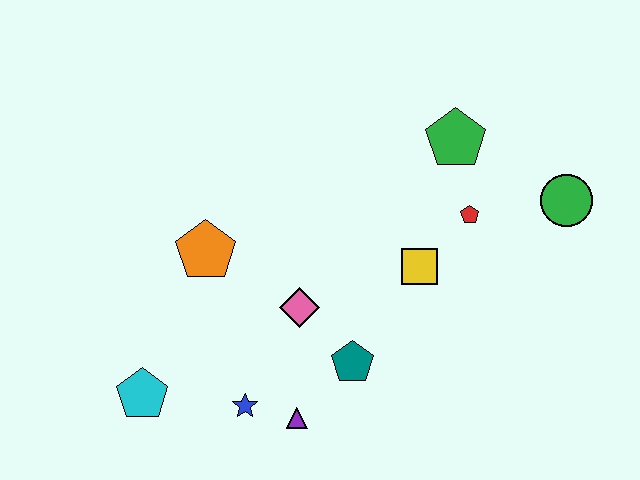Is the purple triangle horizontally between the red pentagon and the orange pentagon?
Yes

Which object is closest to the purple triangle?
The blue star is closest to the purple triangle.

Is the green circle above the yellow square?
Yes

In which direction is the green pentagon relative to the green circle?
The green pentagon is to the left of the green circle.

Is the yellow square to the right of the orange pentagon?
Yes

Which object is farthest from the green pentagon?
The cyan pentagon is farthest from the green pentagon.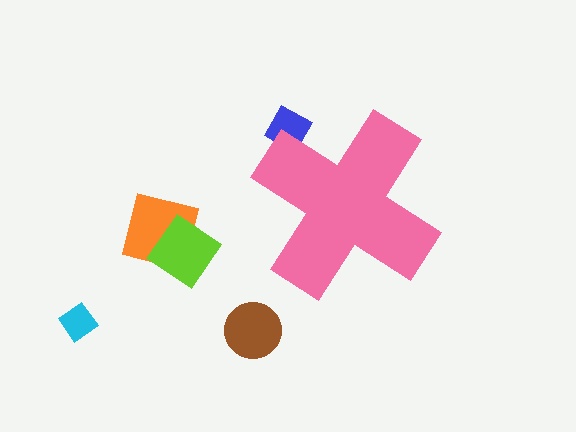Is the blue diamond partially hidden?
Yes, the blue diamond is partially hidden behind the pink cross.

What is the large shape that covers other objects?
A pink cross.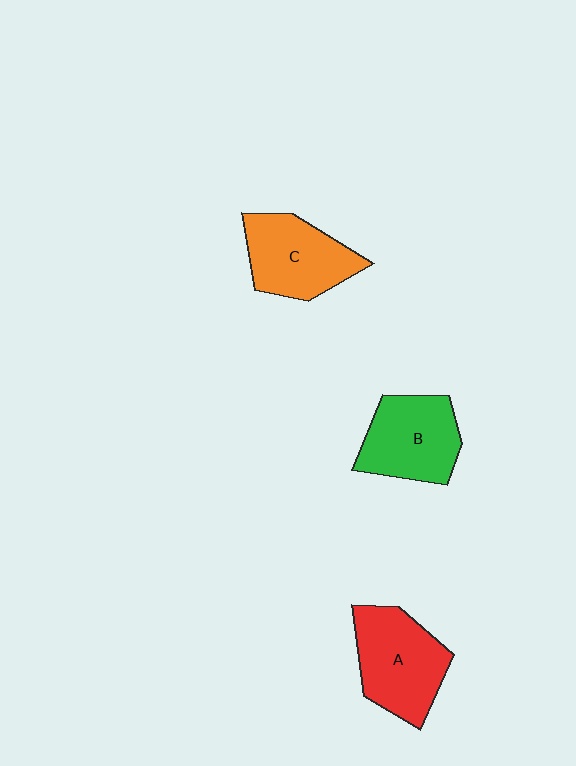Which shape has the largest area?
Shape A (red).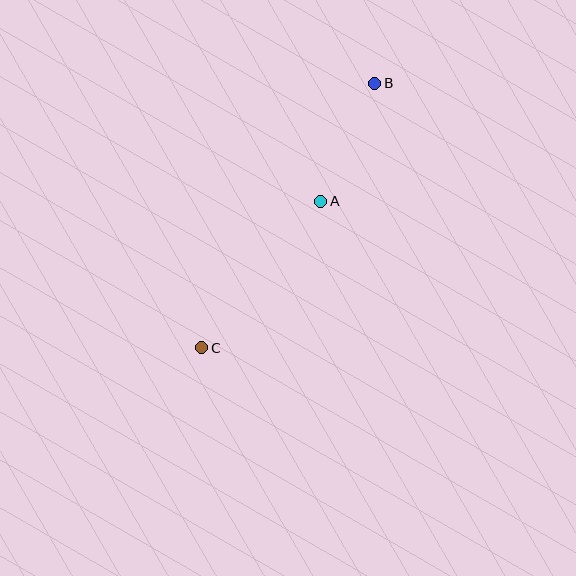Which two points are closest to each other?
Points A and B are closest to each other.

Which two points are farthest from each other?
Points B and C are farthest from each other.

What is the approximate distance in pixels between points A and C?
The distance between A and C is approximately 189 pixels.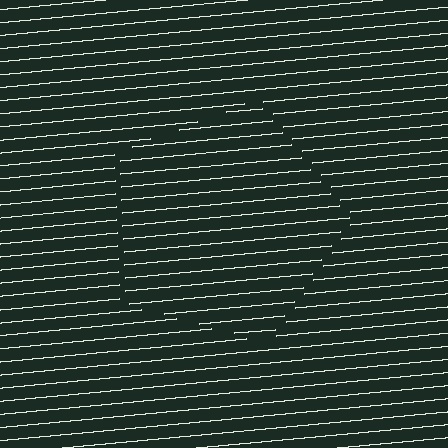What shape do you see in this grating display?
An illusory pentagon. The interior of the shape contains the same grating, shifted by half a period — the contour is defined by the phase discontinuity where line-ends from the inner and outer gratings abut.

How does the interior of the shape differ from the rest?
The interior of the shape contains the same grating, shifted by half a period — the contour is defined by the phase discontinuity where line-ends from the inner and outer gratings abut.